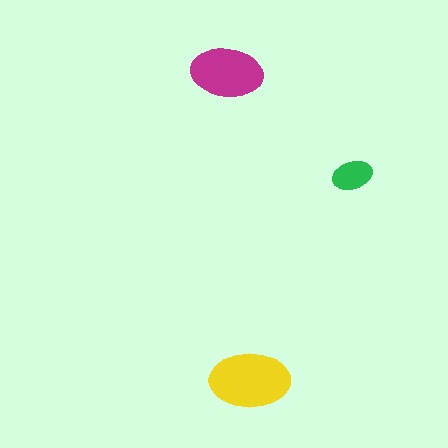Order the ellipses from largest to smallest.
the yellow one, the magenta one, the green one.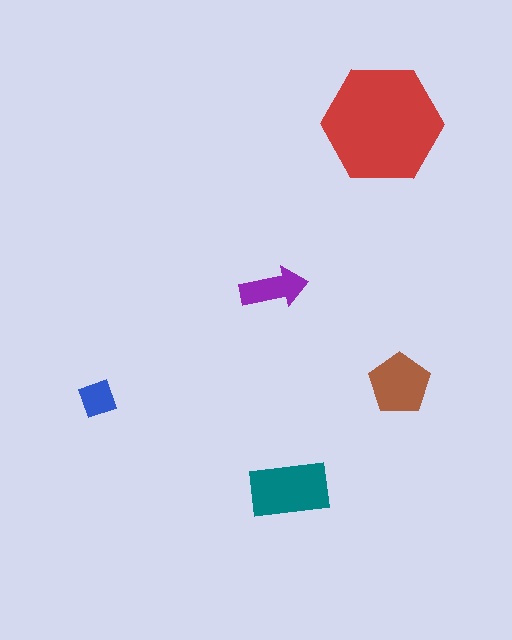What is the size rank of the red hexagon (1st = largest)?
1st.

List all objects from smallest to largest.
The blue diamond, the purple arrow, the brown pentagon, the teal rectangle, the red hexagon.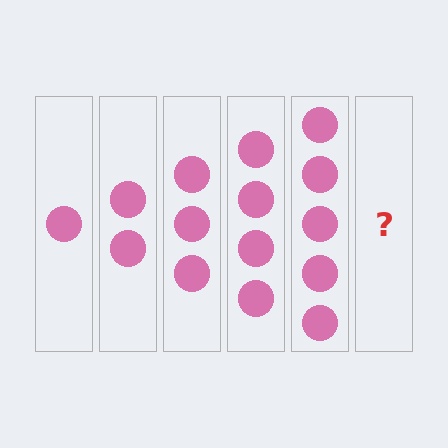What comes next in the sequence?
The next element should be 6 circles.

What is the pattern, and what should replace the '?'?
The pattern is that each step adds one more circle. The '?' should be 6 circles.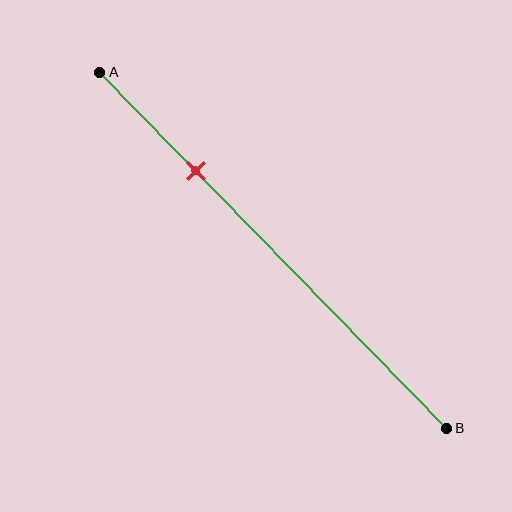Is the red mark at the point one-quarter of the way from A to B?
Yes, the mark is approximately at the one-quarter point.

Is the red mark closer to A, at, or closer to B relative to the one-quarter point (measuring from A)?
The red mark is approximately at the one-quarter point of segment AB.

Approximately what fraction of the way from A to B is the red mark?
The red mark is approximately 30% of the way from A to B.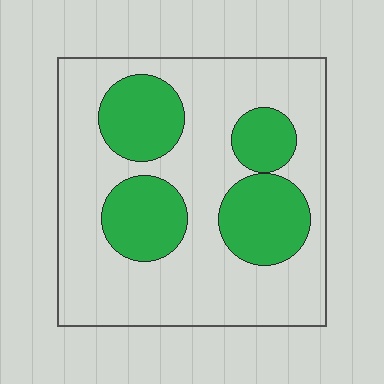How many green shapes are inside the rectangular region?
4.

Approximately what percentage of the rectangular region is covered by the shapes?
Approximately 30%.